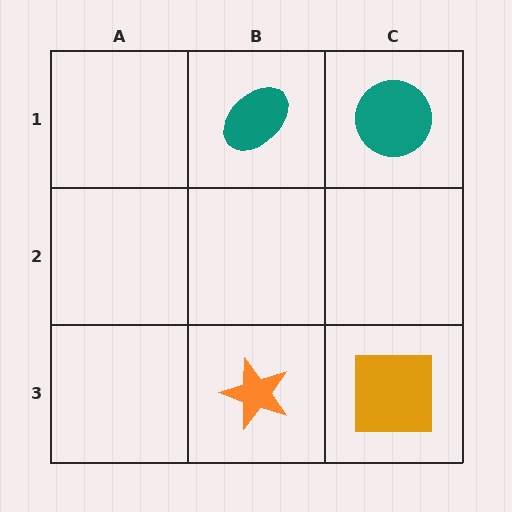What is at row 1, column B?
A teal ellipse.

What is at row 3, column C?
An orange square.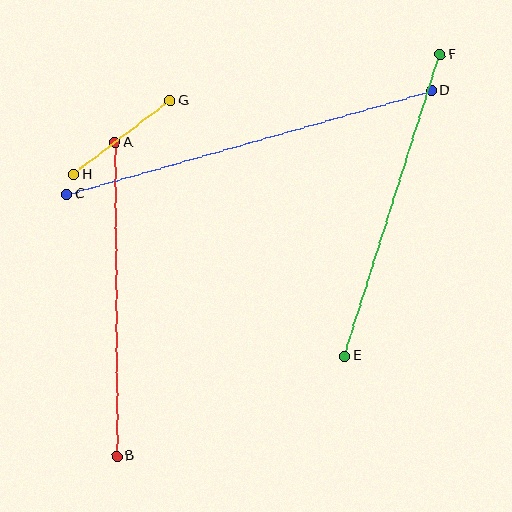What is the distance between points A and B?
The distance is approximately 314 pixels.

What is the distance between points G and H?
The distance is approximately 121 pixels.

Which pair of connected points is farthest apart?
Points C and D are farthest apart.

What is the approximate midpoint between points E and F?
The midpoint is at approximately (393, 205) pixels.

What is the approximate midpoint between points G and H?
The midpoint is at approximately (122, 137) pixels.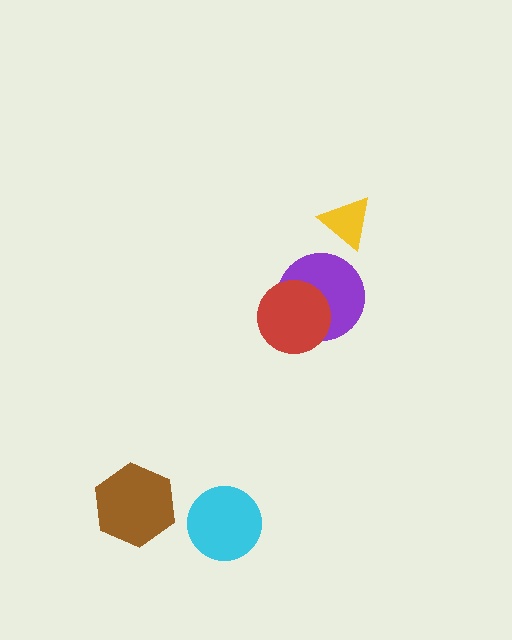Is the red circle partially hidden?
No, no other shape covers it.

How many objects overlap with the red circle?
1 object overlaps with the red circle.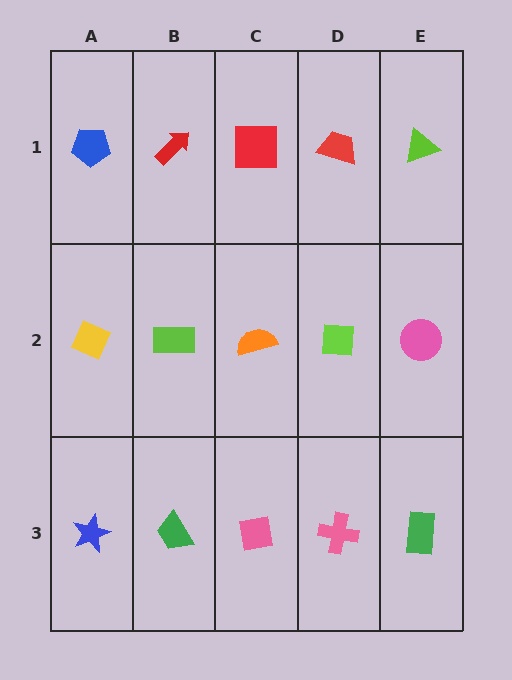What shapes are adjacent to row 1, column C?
An orange semicircle (row 2, column C), a red arrow (row 1, column B), a red trapezoid (row 1, column D).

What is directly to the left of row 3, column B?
A blue star.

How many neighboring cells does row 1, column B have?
3.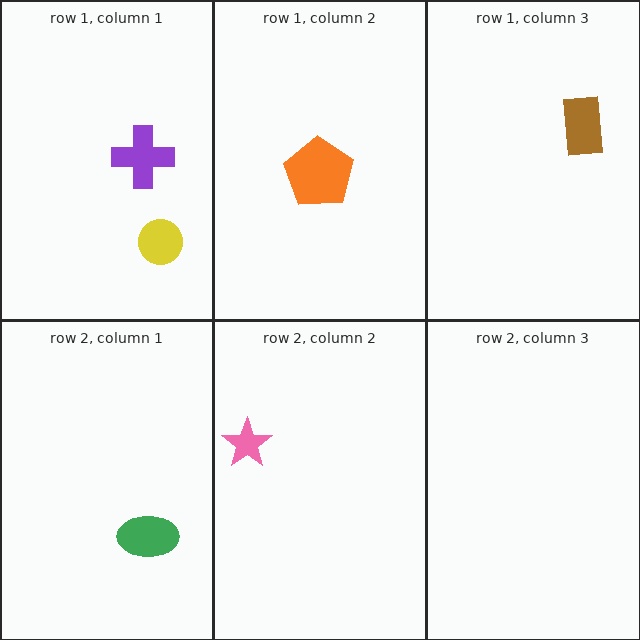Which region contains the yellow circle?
The row 1, column 1 region.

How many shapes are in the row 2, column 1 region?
1.